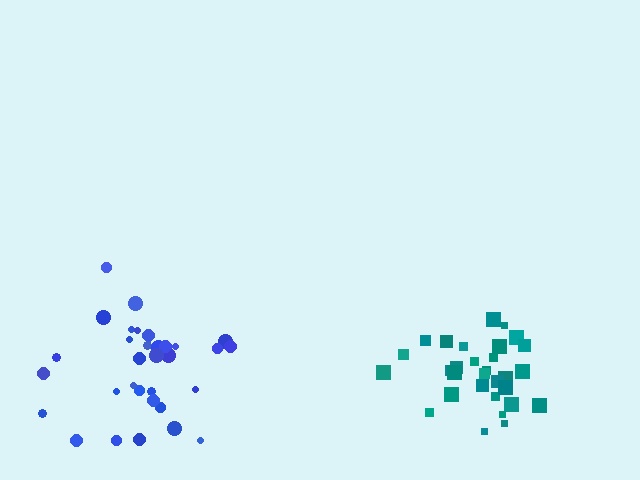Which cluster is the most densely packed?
Teal.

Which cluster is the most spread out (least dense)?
Blue.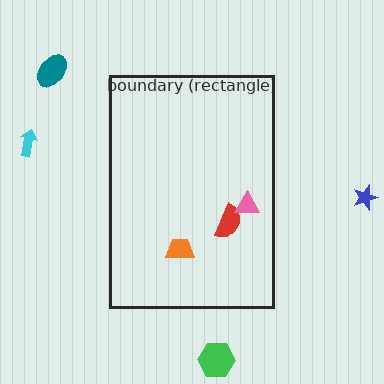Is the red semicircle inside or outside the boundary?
Inside.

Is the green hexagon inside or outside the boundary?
Outside.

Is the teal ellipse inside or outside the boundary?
Outside.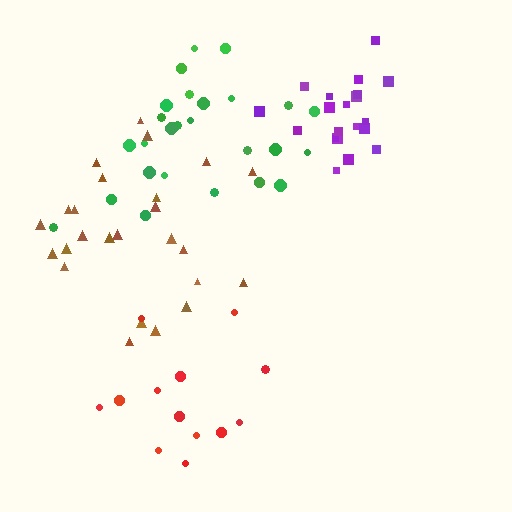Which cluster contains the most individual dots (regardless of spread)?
Green (26).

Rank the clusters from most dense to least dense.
purple, brown, green, red.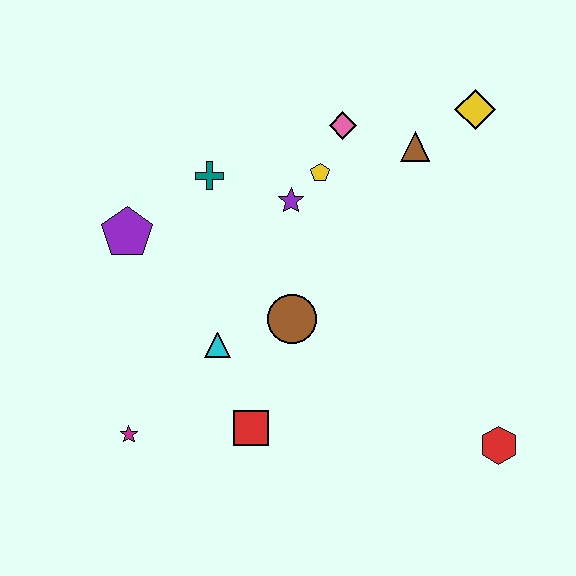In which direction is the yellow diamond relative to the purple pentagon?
The yellow diamond is to the right of the purple pentagon.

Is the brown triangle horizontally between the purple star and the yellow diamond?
Yes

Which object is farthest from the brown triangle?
The magenta star is farthest from the brown triangle.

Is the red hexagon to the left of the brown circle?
No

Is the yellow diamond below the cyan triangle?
No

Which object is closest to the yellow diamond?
The brown triangle is closest to the yellow diamond.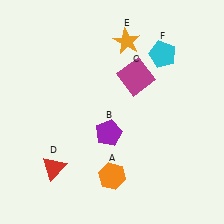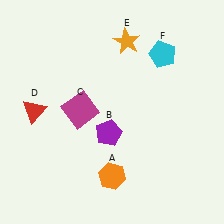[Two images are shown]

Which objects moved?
The objects that moved are: the magenta square (C), the red triangle (D).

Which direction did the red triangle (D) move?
The red triangle (D) moved up.